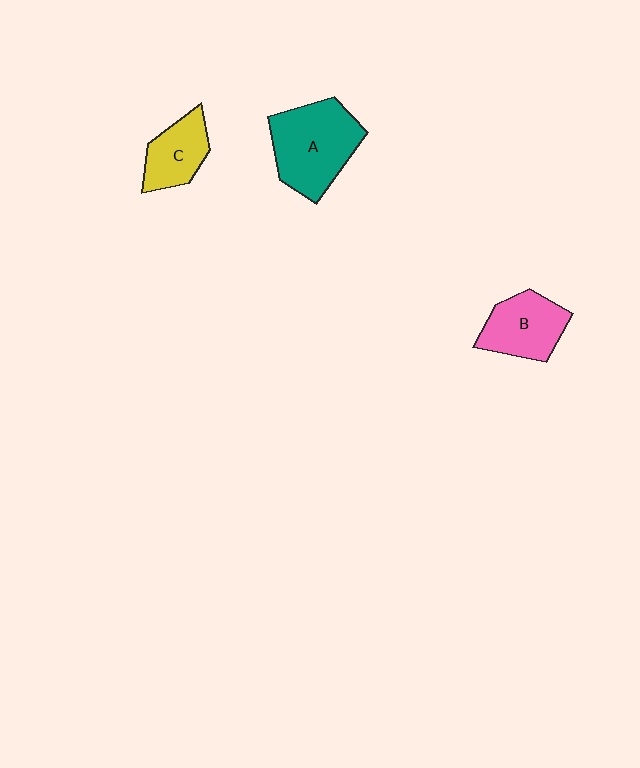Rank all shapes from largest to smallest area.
From largest to smallest: A (teal), B (pink), C (yellow).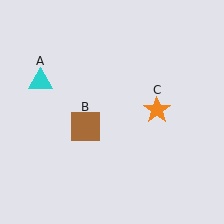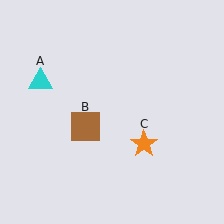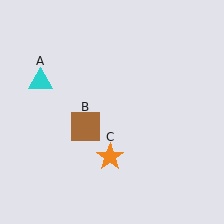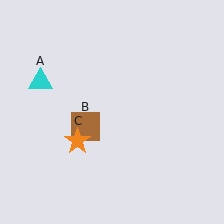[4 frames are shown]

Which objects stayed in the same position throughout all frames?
Cyan triangle (object A) and brown square (object B) remained stationary.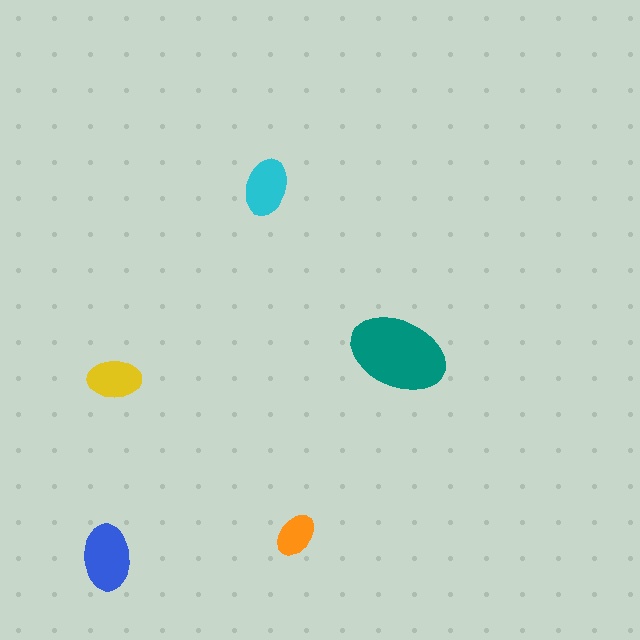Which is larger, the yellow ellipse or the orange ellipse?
The yellow one.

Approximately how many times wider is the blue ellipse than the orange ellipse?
About 1.5 times wider.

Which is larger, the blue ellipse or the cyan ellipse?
The blue one.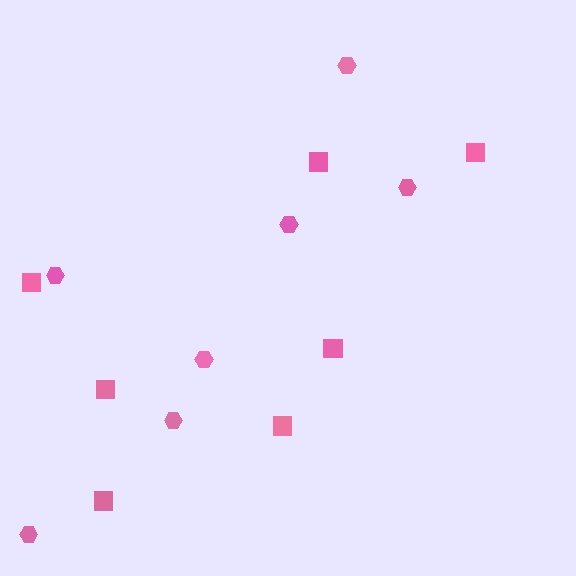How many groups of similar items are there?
There are 2 groups: one group of hexagons (7) and one group of squares (7).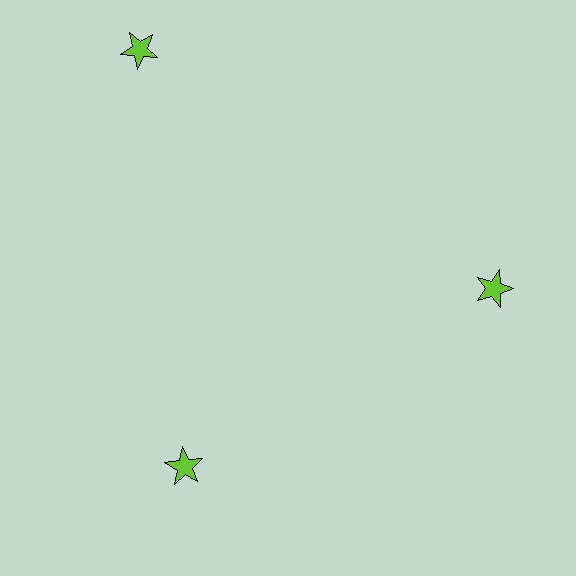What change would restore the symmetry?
The symmetry would be restored by moving it inward, back onto the ring so that all 3 stars sit at equal angles and equal distance from the center.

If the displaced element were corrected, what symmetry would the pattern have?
It would have 3-fold rotational symmetry — the pattern would map onto itself every 120 degrees.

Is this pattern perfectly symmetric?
No. The 3 lime stars are arranged in a ring, but one element near the 11 o'clock position is pushed outward from the center, breaking the 3-fold rotational symmetry.